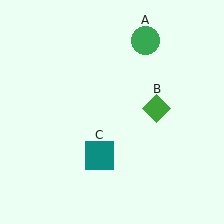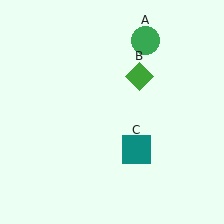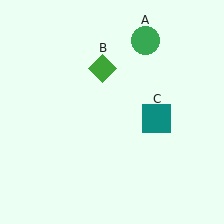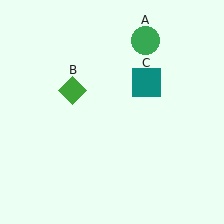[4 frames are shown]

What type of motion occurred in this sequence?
The green diamond (object B), teal square (object C) rotated counterclockwise around the center of the scene.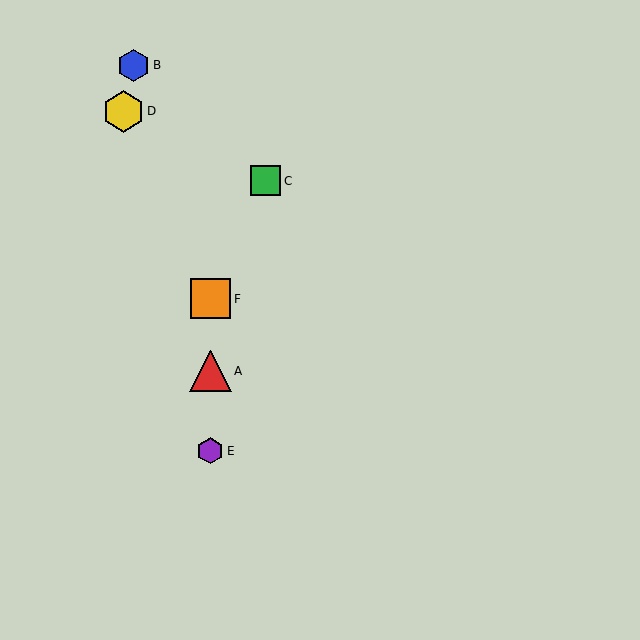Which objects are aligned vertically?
Objects A, E, F are aligned vertically.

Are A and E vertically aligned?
Yes, both are at x≈210.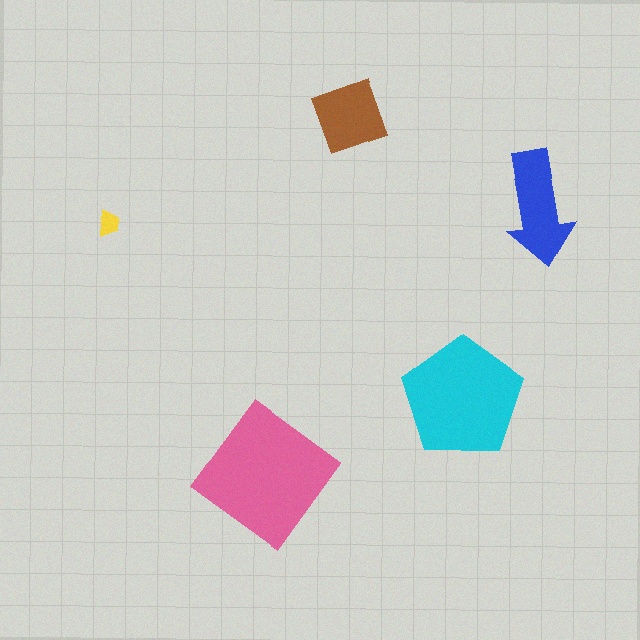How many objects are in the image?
There are 5 objects in the image.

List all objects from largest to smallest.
The pink diamond, the cyan pentagon, the blue arrow, the brown diamond, the yellow trapezoid.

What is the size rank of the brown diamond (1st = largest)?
4th.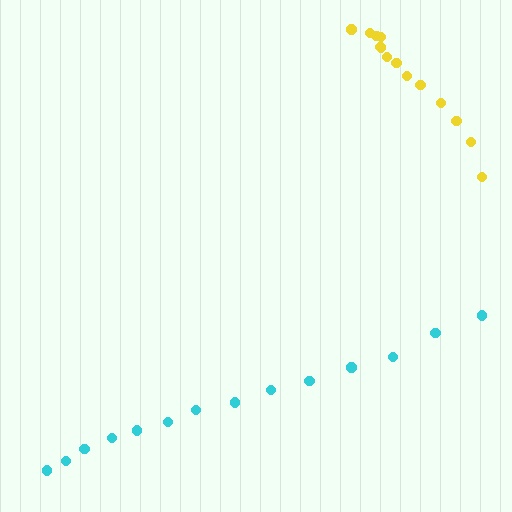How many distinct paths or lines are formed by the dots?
There are 2 distinct paths.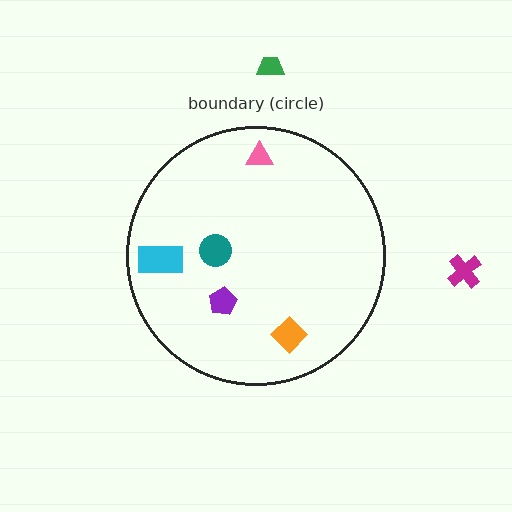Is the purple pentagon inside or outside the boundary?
Inside.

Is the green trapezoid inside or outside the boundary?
Outside.